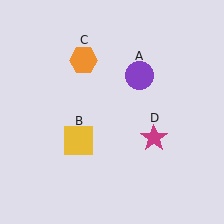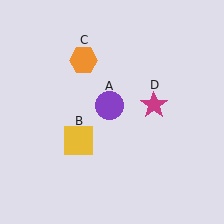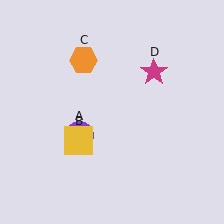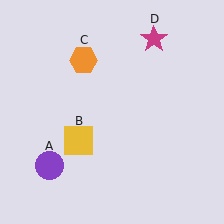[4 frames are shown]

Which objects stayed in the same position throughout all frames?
Yellow square (object B) and orange hexagon (object C) remained stationary.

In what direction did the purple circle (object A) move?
The purple circle (object A) moved down and to the left.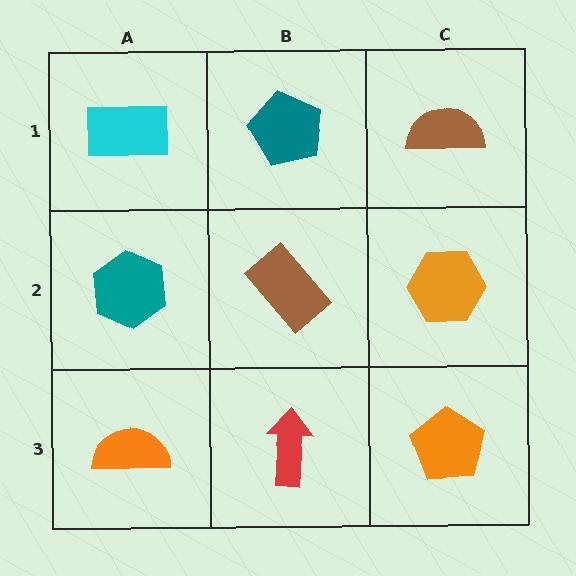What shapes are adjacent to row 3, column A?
A teal hexagon (row 2, column A), a red arrow (row 3, column B).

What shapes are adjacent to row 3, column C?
An orange hexagon (row 2, column C), a red arrow (row 3, column B).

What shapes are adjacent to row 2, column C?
A brown semicircle (row 1, column C), an orange pentagon (row 3, column C), a brown rectangle (row 2, column B).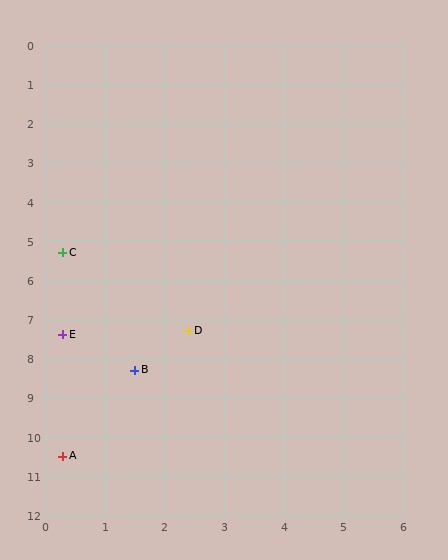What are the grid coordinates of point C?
Point C is at approximately (0.3, 5.3).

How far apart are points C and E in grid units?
Points C and E are about 2.1 grid units apart.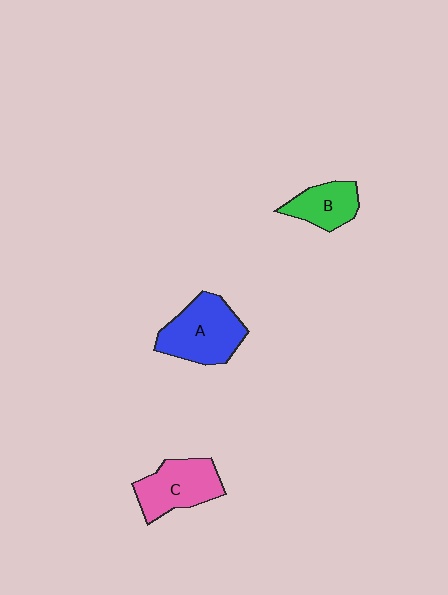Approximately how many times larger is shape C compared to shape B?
Approximately 1.4 times.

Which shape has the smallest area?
Shape B (green).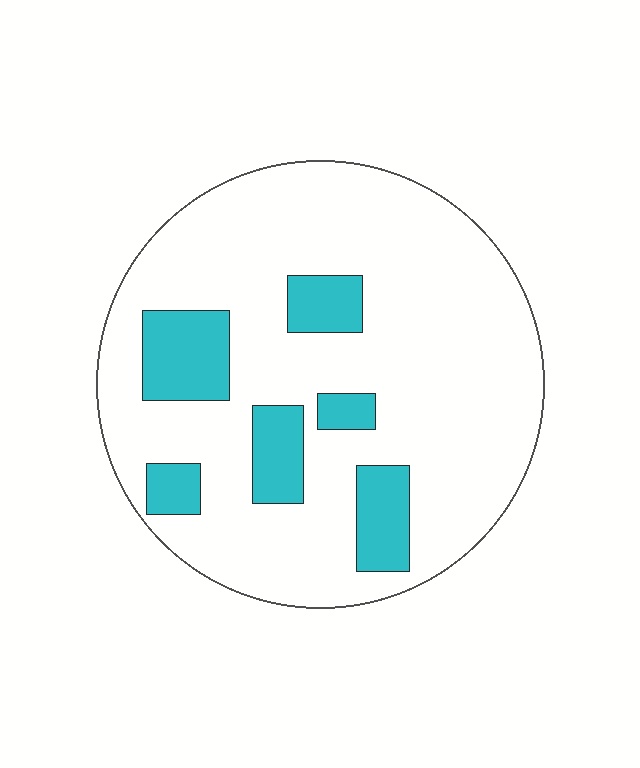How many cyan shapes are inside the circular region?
6.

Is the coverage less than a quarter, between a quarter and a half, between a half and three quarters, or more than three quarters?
Less than a quarter.